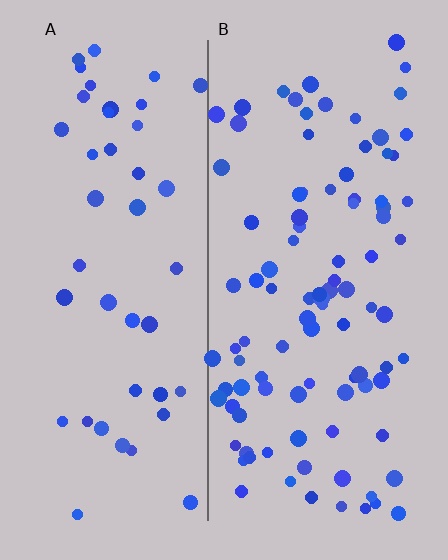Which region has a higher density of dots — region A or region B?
B (the right).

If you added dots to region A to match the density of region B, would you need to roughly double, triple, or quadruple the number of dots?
Approximately double.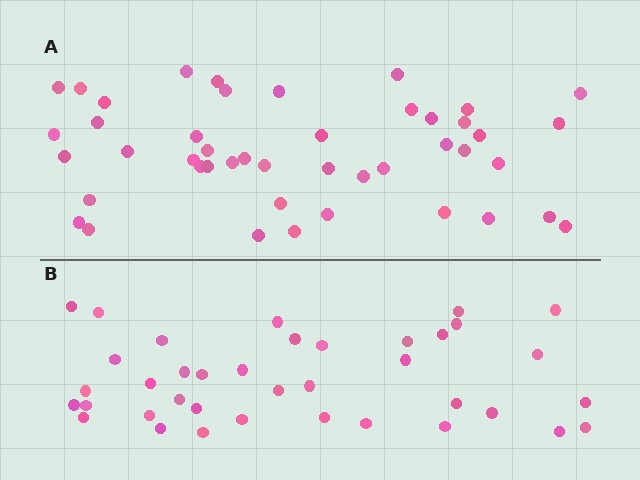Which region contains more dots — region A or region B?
Region A (the top region) has more dots.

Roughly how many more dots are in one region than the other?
Region A has roughly 8 or so more dots than region B.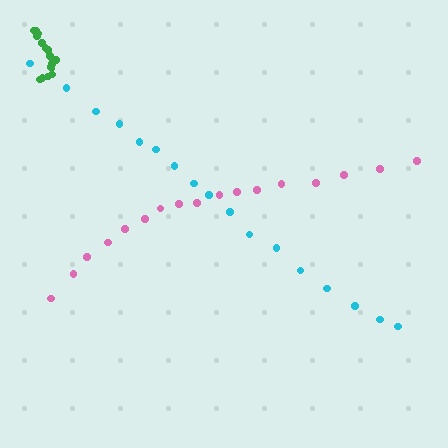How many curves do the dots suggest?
There are 3 distinct paths.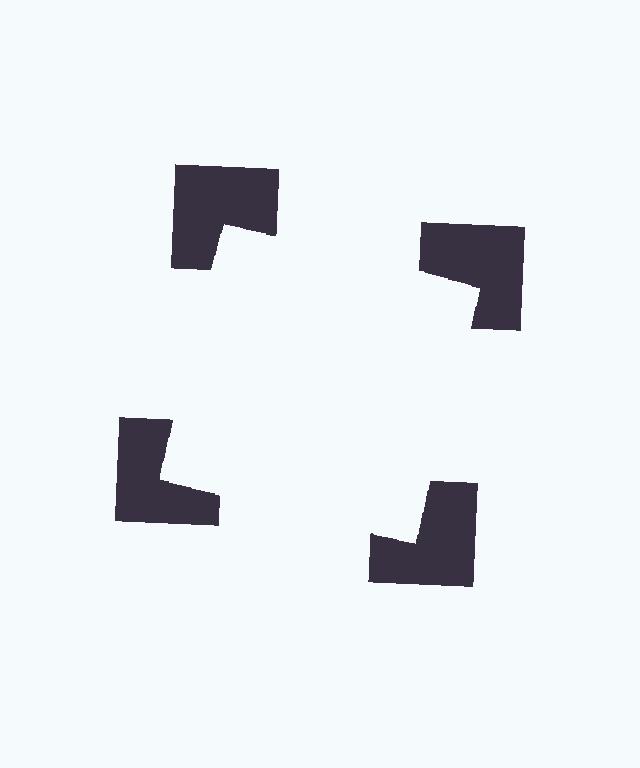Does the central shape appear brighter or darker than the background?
It typically appears slightly brighter than the background, even though no actual brightness change is drawn.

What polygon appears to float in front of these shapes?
An illusory square — its edges are inferred from the aligned wedge cuts in the notched squares, not physically drawn.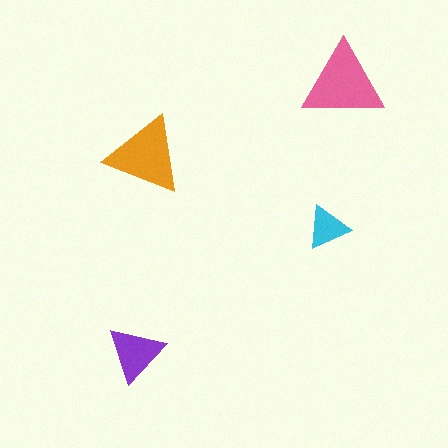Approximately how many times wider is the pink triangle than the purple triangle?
About 1.5 times wider.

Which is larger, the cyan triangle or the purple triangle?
The purple one.